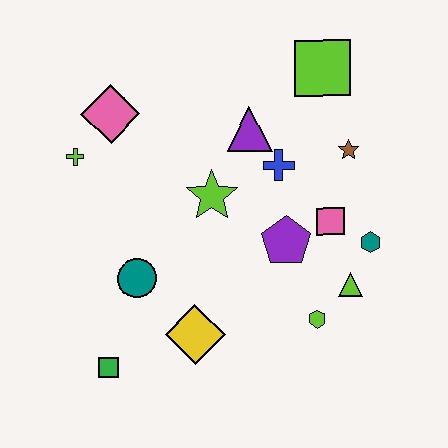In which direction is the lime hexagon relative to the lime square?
The lime hexagon is below the lime square.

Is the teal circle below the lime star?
Yes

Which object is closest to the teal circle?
The yellow diamond is closest to the teal circle.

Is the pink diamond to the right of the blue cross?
No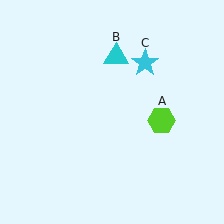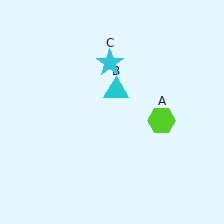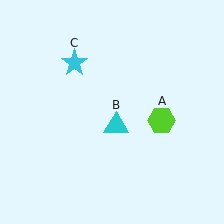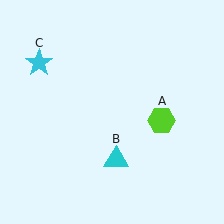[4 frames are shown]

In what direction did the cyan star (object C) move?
The cyan star (object C) moved left.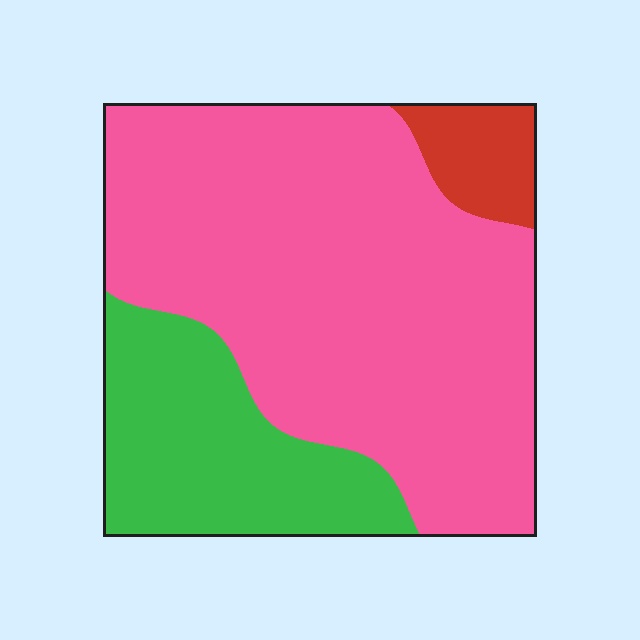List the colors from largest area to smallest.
From largest to smallest: pink, green, red.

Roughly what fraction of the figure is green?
Green takes up about one quarter (1/4) of the figure.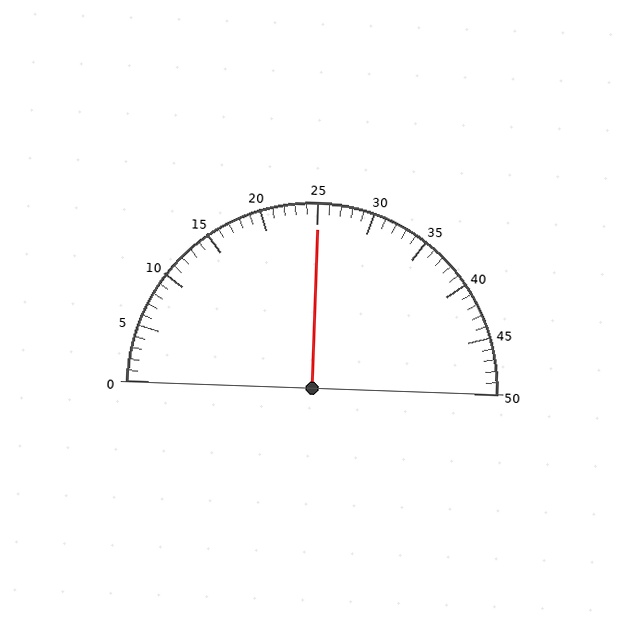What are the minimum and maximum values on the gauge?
The gauge ranges from 0 to 50.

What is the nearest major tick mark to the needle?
The nearest major tick mark is 25.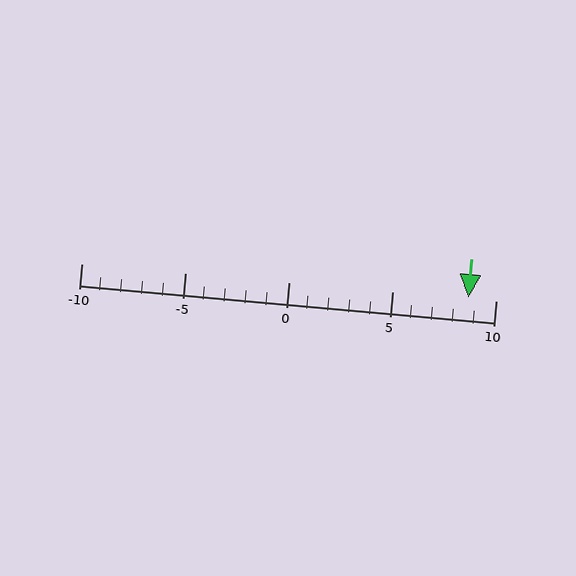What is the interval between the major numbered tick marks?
The major tick marks are spaced 5 units apart.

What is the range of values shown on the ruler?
The ruler shows values from -10 to 10.